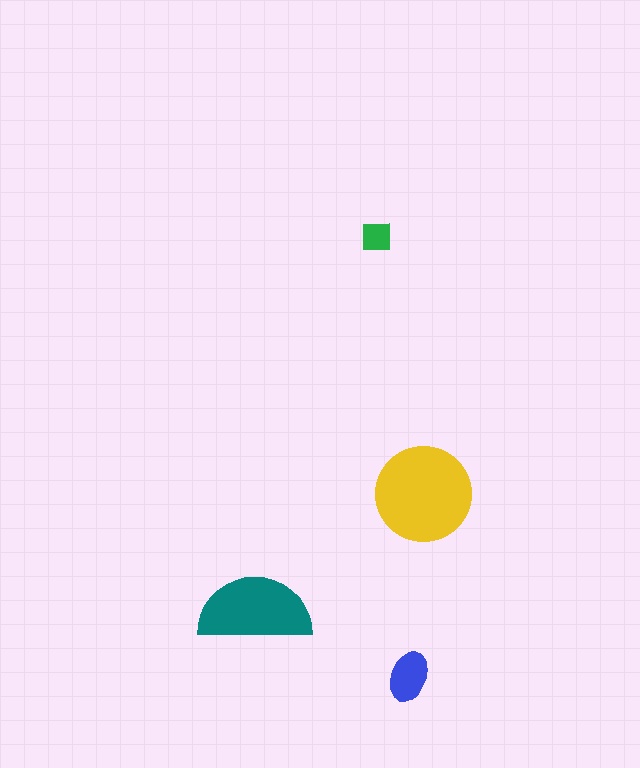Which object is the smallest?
The green square.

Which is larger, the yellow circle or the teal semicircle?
The yellow circle.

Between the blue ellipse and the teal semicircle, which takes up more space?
The teal semicircle.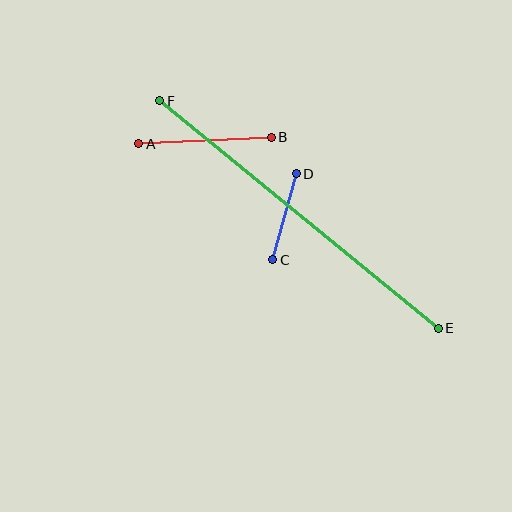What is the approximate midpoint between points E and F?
The midpoint is at approximately (299, 215) pixels.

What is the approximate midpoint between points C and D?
The midpoint is at approximately (285, 217) pixels.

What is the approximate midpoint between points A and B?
The midpoint is at approximately (205, 141) pixels.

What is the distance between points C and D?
The distance is approximately 89 pixels.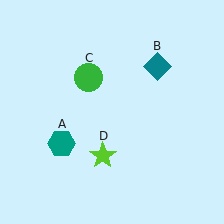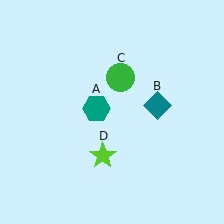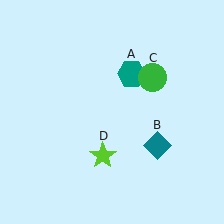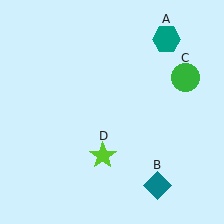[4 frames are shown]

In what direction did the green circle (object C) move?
The green circle (object C) moved right.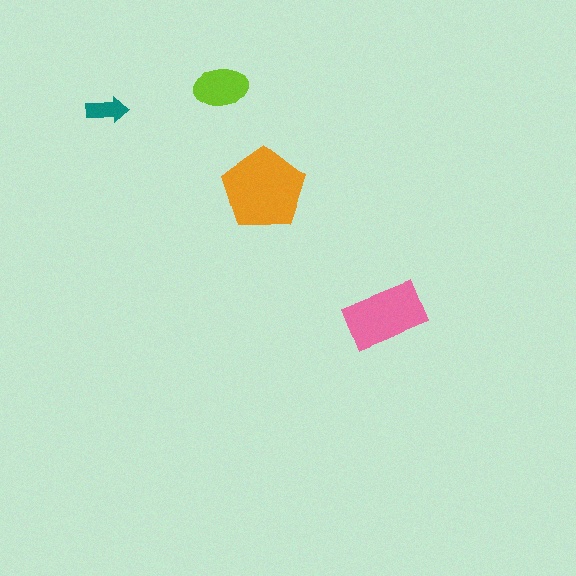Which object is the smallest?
The teal arrow.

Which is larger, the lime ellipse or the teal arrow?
The lime ellipse.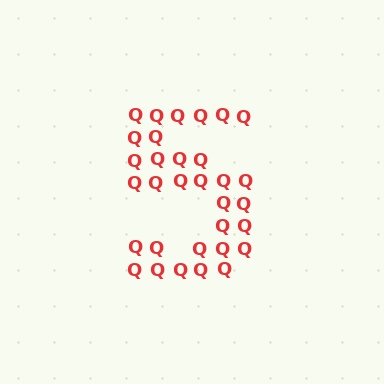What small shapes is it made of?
It is made of small letter Q's.